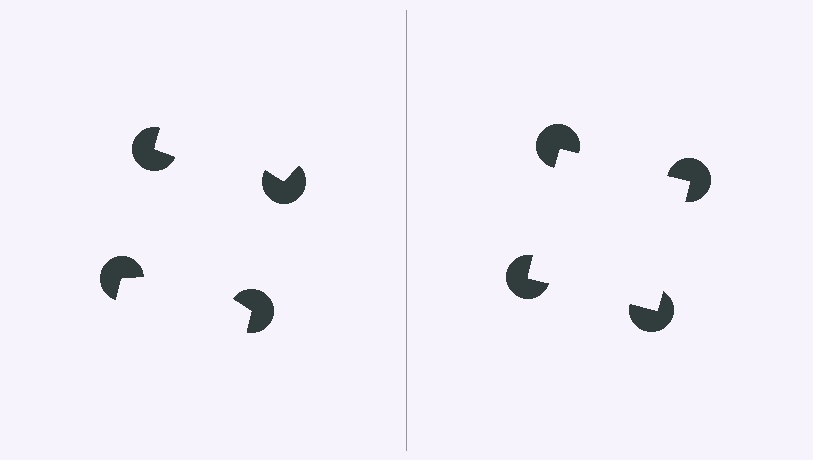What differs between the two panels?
The pac-man discs are positioned identically on both sides; only the wedge orientations differ. On the right they align to a square; on the left they are misaligned.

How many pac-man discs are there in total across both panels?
8 — 4 on each side.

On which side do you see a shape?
An illusory square appears on the right side. On the left side the wedge cuts are rotated, so no coherent shape forms.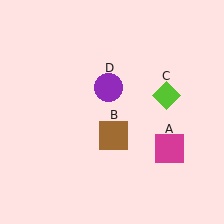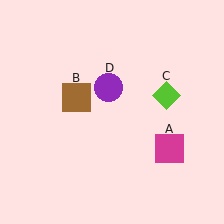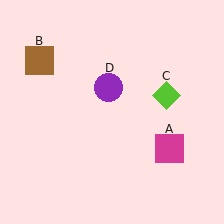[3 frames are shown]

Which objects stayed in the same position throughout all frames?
Magenta square (object A) and lime diamond (object C) and purple circle (object D) remained stationary.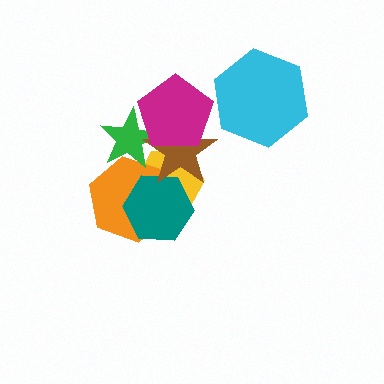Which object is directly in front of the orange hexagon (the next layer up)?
The teal hexagon is directly in front of the orange hexagon.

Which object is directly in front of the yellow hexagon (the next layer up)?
The orange hexagon is directly in front of the yellow hexagon.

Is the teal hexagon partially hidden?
Yes, it is partially covered by another shape.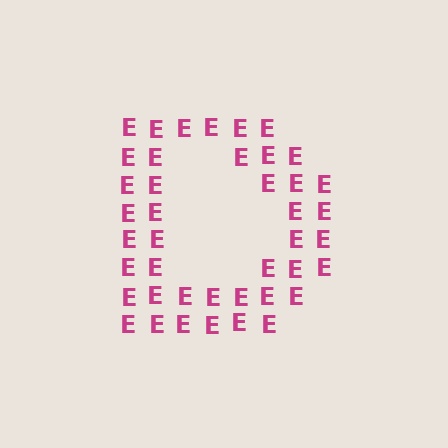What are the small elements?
The small elements are letter E's.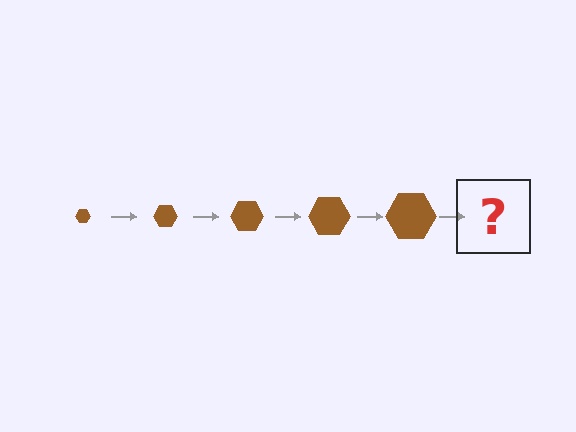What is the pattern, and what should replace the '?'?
The pattern is that the hexagon gets progressively larger each step. The '?' should be a brown hexagon, larger than the previous one.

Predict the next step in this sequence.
The next step is a brown hexagon, larger than the previous one.